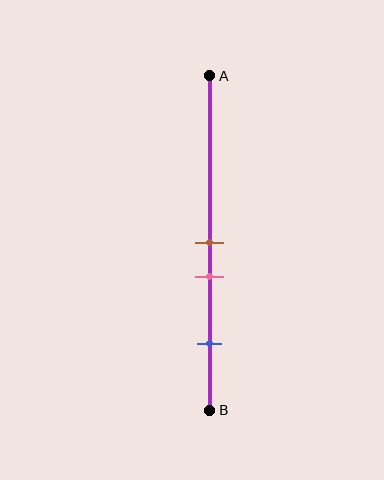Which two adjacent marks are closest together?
The brown and pink marks are the closest adjacent pair.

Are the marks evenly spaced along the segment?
No, the marks are not evenly spaced.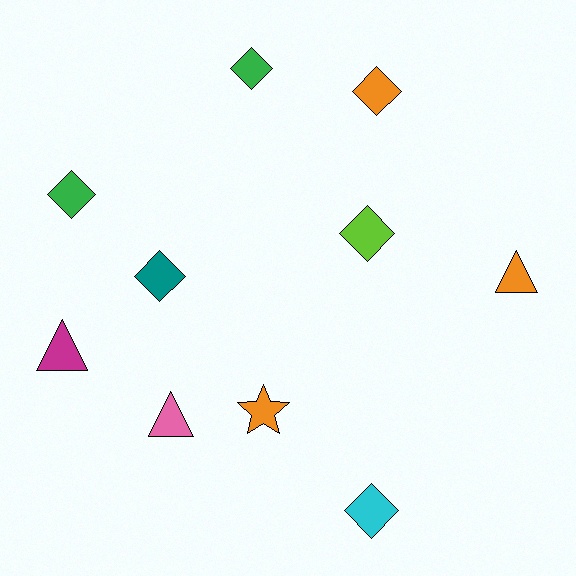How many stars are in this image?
There is 1 star.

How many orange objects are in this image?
There are 3 orange objects.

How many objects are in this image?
There are 10 objects.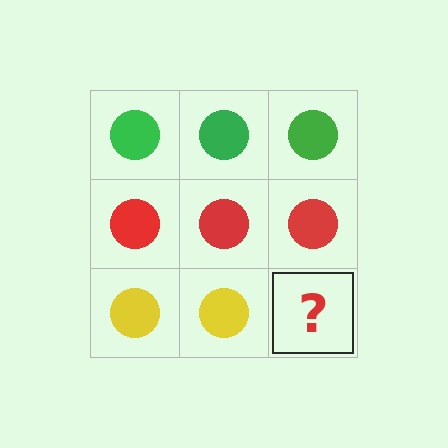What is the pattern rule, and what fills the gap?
The rule is that each row has a consistent color. The gap should be filled with a yellow circle.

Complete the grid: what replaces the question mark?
The question mark should be replaced with a yellow circle.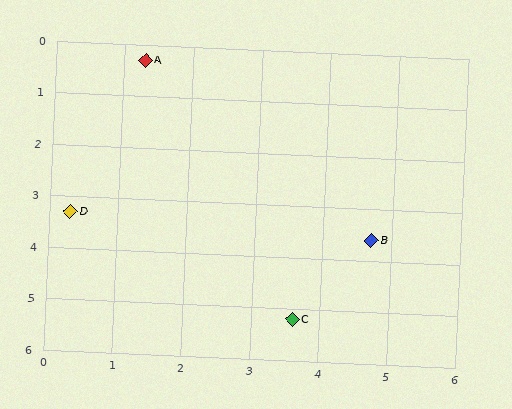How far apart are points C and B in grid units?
Points C and B are about 1.9 grid units apart.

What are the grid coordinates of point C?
Point C is at approximately (3.6, 5.2).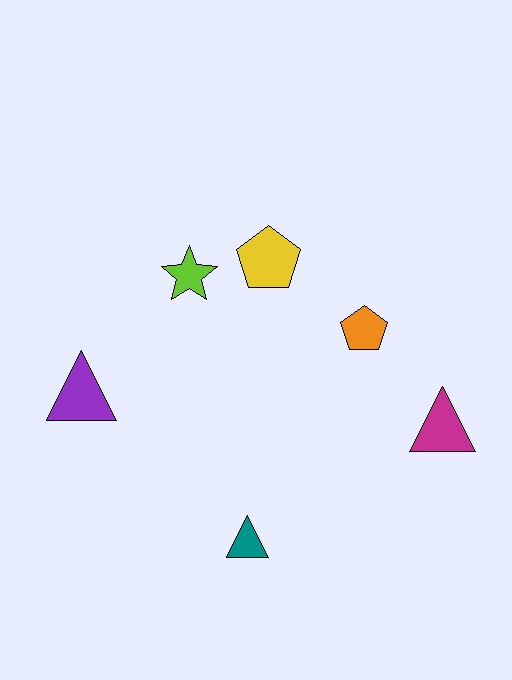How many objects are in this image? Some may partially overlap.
There are 6 objects.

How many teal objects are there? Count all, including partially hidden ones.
There is 1 teal object.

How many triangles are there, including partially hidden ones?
There are 3 triangles.